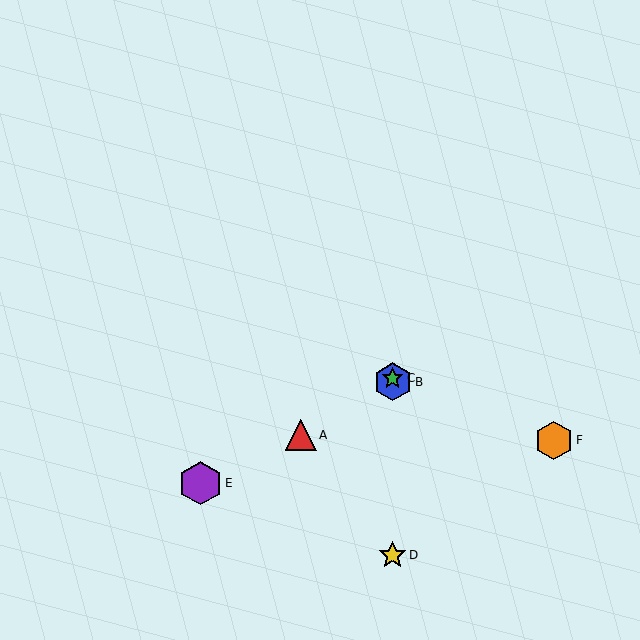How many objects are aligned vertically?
3 objects (B, C, D) are aligned vertically.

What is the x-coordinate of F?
Object F is at x≈554.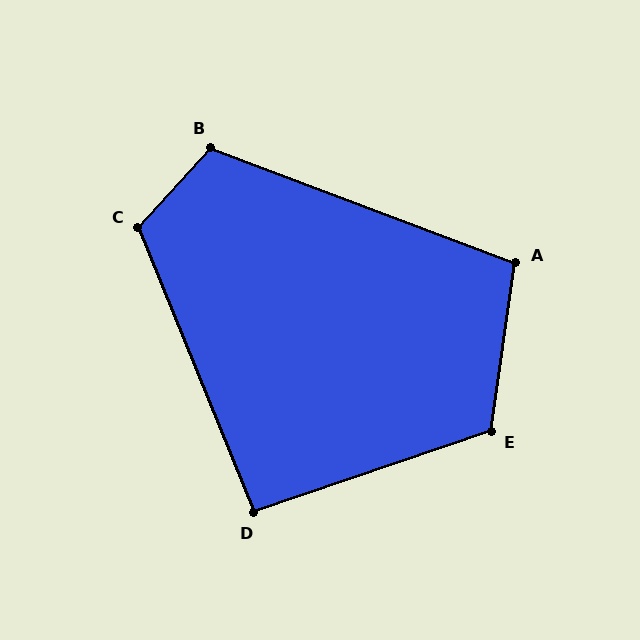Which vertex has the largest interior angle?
E, at approximately 117 degrees.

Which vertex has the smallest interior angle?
D, at approximately 93 degrees.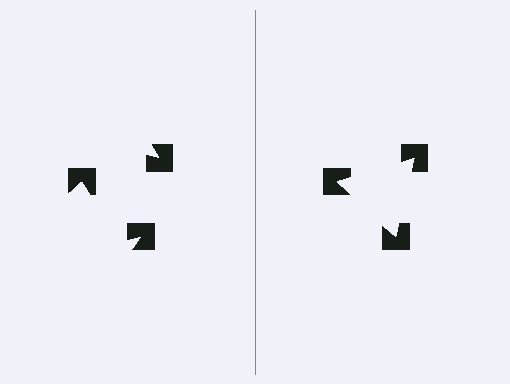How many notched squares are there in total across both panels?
6 — 3 on each side.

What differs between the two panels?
The notched squares are positioned identically on both sides; only the wedge orientations differ. On the right they align to a triangle; on the left they are misaligned.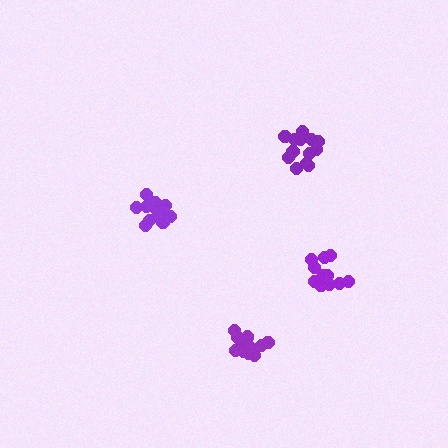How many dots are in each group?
Group 1: 13 dots, Group 2: 12 dots, Group 3: 12 dots, Group 4: 12 dots (49 total).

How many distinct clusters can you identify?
There are 4 distinct clusters.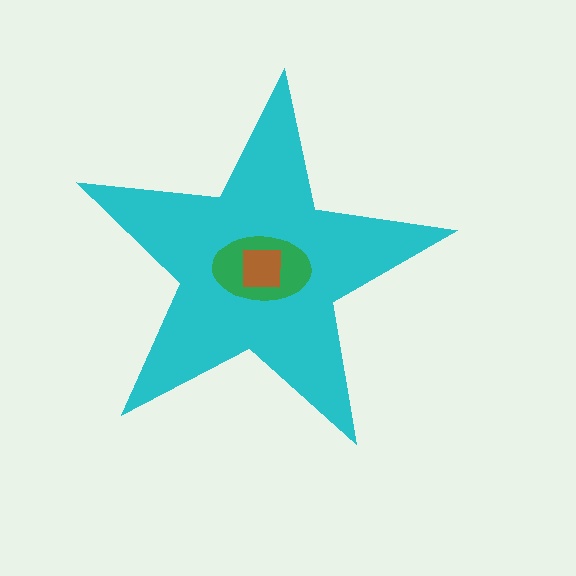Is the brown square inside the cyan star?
Yes.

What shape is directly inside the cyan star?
The green ellipse.